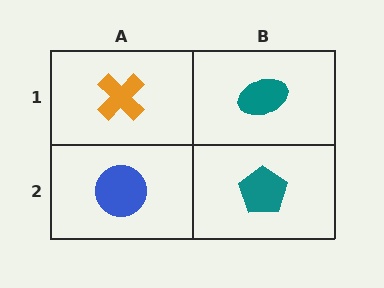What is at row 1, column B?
A teal ellipse.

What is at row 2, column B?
A teal pentagon.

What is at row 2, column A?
A blue circle.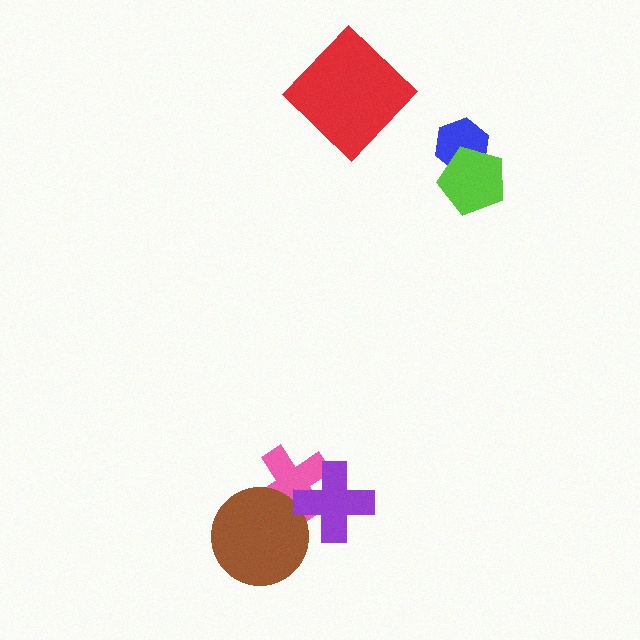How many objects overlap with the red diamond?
0 objects overlap with the red diamond.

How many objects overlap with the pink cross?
2 objects overlap with the pink cross.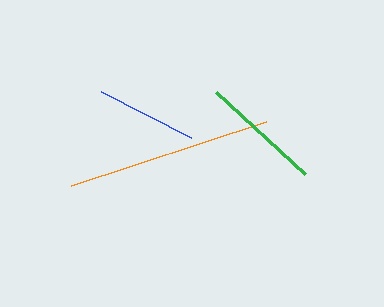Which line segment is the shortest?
The blue line is the shortest at approximately 101 pixels.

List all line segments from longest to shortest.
From longest to shortest: orange, green, blue.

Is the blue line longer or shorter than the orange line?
The orange line is longer than the blue line.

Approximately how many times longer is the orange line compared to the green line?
The orange line is approximately 1.7 times the length of the green line.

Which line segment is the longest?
The orange line is the longest at approximately 205 pixels.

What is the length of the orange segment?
The orange segment is approximately 205 pixels long.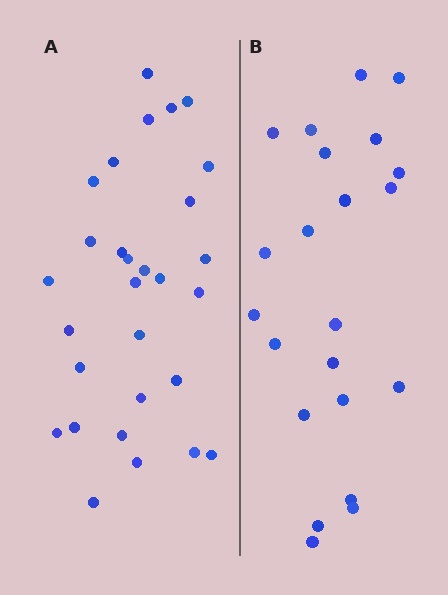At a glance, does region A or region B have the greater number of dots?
Region A (the left region) has more dots.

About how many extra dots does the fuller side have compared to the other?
Region A has roughly 8 or so more dots than region B.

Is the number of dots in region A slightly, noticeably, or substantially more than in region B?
Region A has noticeably more, but not dramatically so. The ratio is roughly 1.3 to 1.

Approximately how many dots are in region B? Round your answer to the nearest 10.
About 20 dots. (The exact count is 22, which rounds to 20.)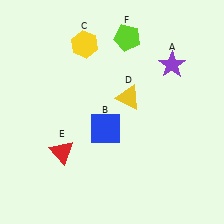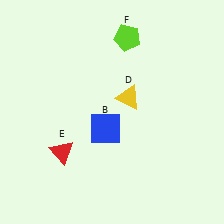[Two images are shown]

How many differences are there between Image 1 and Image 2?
There are 2 differences between the two images.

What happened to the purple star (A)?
The purple star (A) was removed in Image 2. It was in the top-right area of Image 1.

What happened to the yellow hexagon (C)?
The yellow hexagon (C) was removed in Image 2. It was in the top-left area of Image 1.